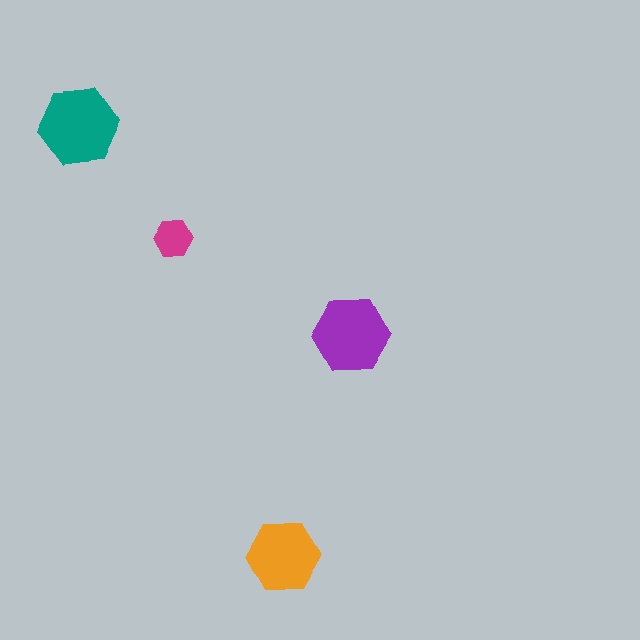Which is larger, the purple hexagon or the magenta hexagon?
The purple one.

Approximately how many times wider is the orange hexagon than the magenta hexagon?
About 2 times wider.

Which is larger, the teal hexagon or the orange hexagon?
The teal one.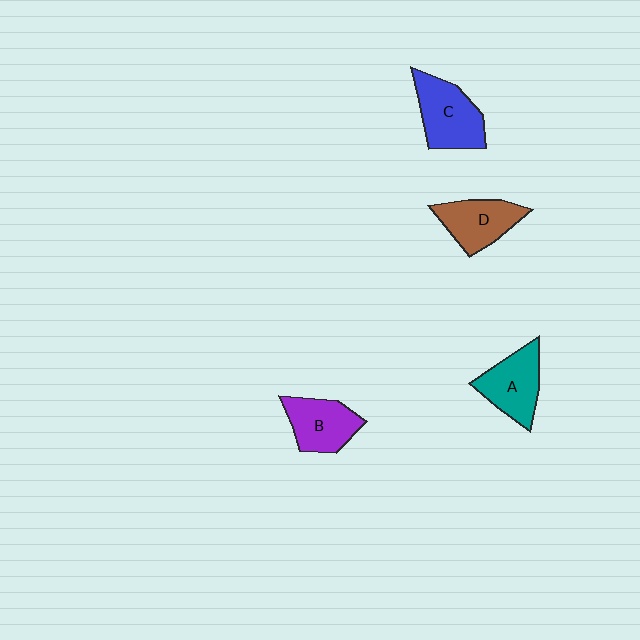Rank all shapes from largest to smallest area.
From largest to smallest: C (blue), A (teal), D (brown), B (purple).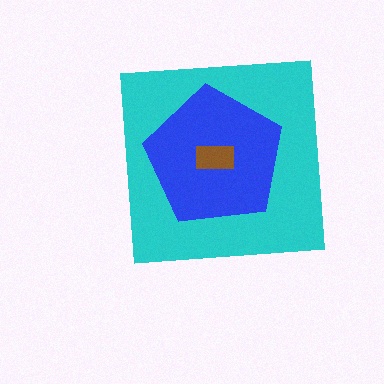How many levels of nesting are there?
3.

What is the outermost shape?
The cyan square.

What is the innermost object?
The brown rectangle.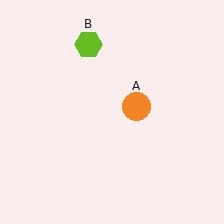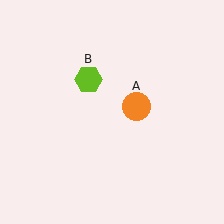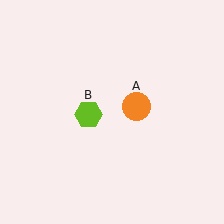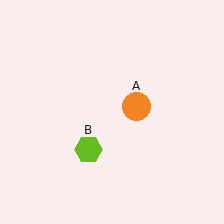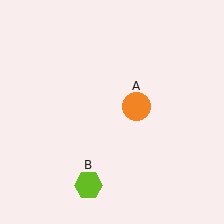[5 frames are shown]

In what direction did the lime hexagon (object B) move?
The lime hexagon (object B) moved down.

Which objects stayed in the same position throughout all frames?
Orange circle (object A) remained stationary.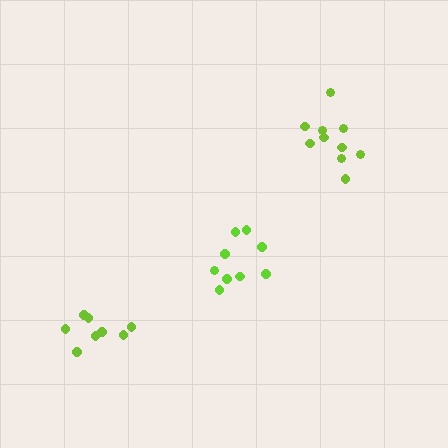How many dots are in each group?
Group 1: 10 dots, Group 2: 9 dots, Group 3: 8 dots (27 total).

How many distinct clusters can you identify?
There are 3 distinct clusters.